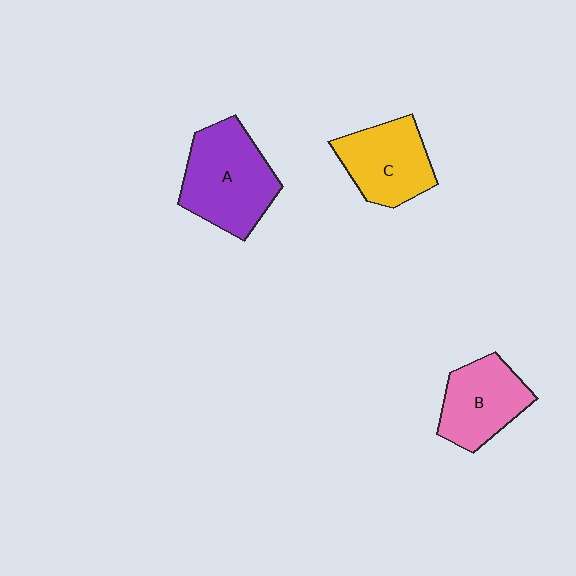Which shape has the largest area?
Shape A (purple).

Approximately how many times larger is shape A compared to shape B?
Approximately 1.3 times.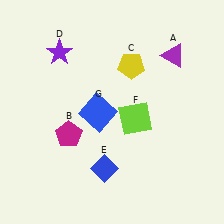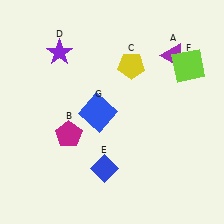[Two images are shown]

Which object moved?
The lime square (F) moved right.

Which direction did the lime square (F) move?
The lime square (F) moved right.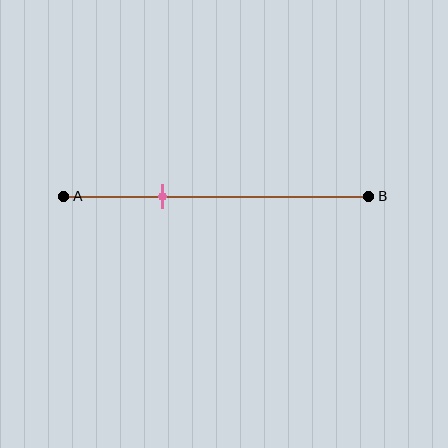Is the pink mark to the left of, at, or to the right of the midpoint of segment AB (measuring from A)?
The pink mark is to the left of the midpoint of segment AB.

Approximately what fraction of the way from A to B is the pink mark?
The pink mark is approximately 30% of the way from A to B.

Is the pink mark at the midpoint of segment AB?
No, the mark is at about 30% from A, not at the 50% midpoint.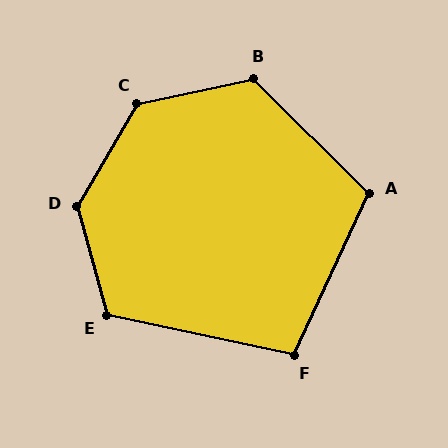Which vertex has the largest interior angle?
D, at approximately 134 degrees.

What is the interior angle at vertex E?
Approximately 118 degrees (obtuse).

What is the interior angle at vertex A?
Approximately 110 degrees (obtuse).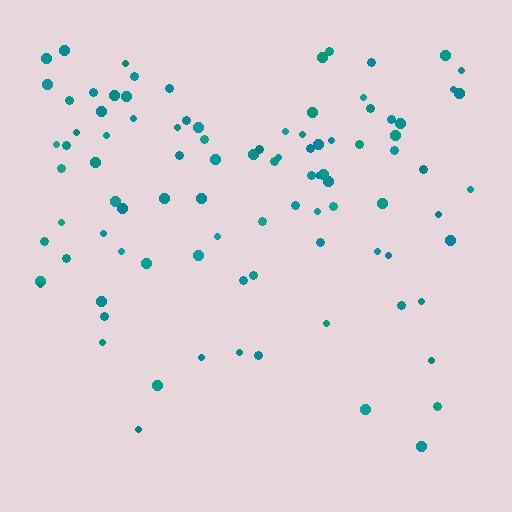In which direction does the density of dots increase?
From bottom to top, with the top side densest.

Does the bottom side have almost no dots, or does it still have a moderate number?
Still a moderate number, just noticeably fewer than the top.